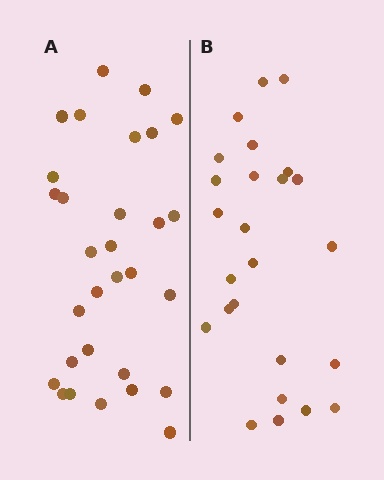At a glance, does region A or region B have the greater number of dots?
Region A (the left region) has more dots.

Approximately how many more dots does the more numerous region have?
Region A has about 5 more dots than region B.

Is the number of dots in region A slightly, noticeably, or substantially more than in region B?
Region A has only slightly more — the two regions are fairly close. The ratio is roughly 1.2 to 1.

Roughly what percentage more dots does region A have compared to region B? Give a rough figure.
About 20% more.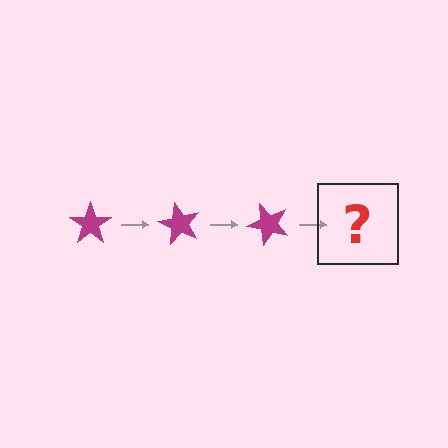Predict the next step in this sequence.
The next step is a magenta star rotated 180 degrees.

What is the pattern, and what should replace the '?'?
The pattern is that the star rotates 60 degrees each step. The '?' should be a magenta star rotated 180 degrees.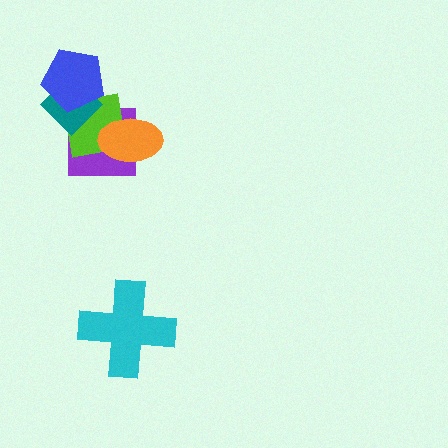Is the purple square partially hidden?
Yes, it is partially covered by another shape.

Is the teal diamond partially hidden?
Yes, it is partially covered by another shape.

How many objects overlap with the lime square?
4 objects overlap with the lime square.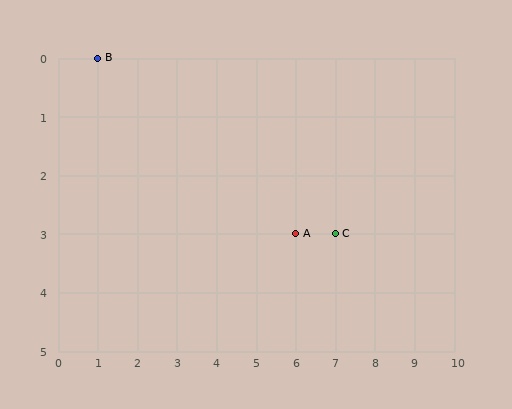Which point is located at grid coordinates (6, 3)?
Point A is at (6, 3).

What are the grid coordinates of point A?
Point A is at grid coordinates (6, 3).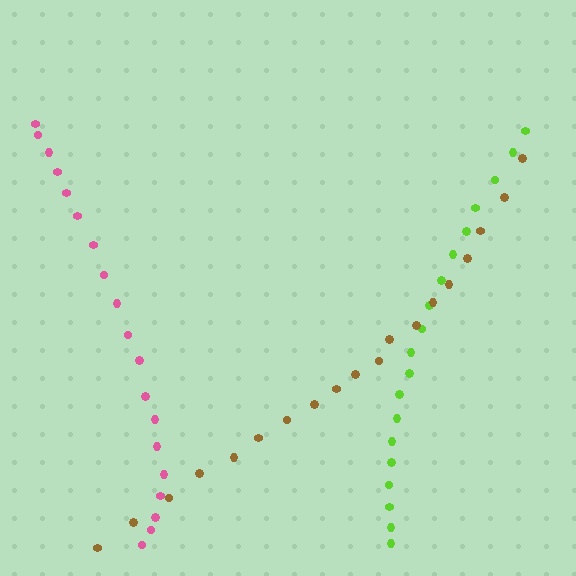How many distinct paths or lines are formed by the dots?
There are 3 distinct paths.